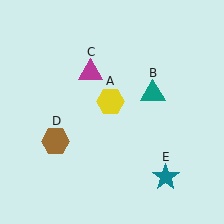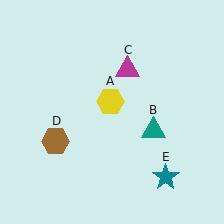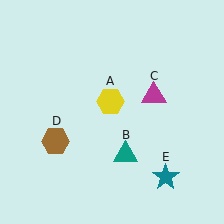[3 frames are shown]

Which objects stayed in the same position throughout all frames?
Yellow hexagon (object A) and brown hexagon (object D) and teal star (object E) remained stationary.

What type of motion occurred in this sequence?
The teal triangle (object B), magenta triangle (object C) rotated clockwise around the center of the scene.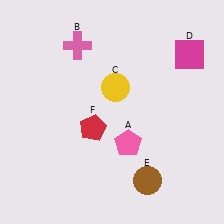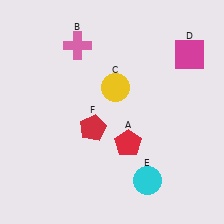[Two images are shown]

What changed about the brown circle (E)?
In Image 1, E is brown. In Image 2, it changed to cyan.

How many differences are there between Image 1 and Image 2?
There are 2 differences between the two images.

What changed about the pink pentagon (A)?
In Image 1, A is pink. In Image 2, it changed to red.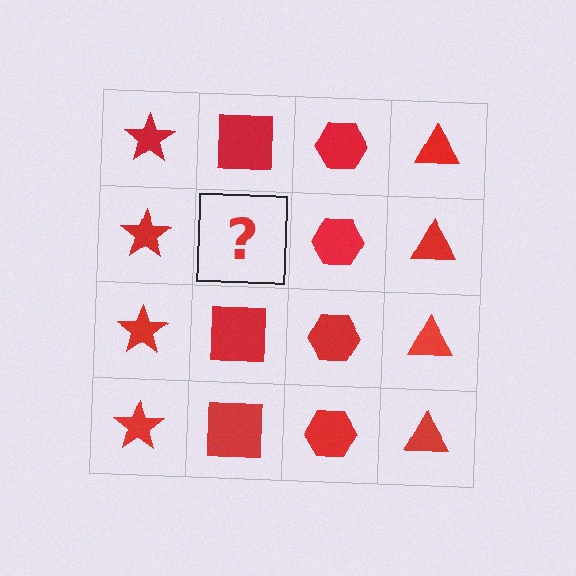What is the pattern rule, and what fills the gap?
The rule is that each column has a consistent shape. The gap should be filled with a red square.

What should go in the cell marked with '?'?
The missing cell should contain a red square.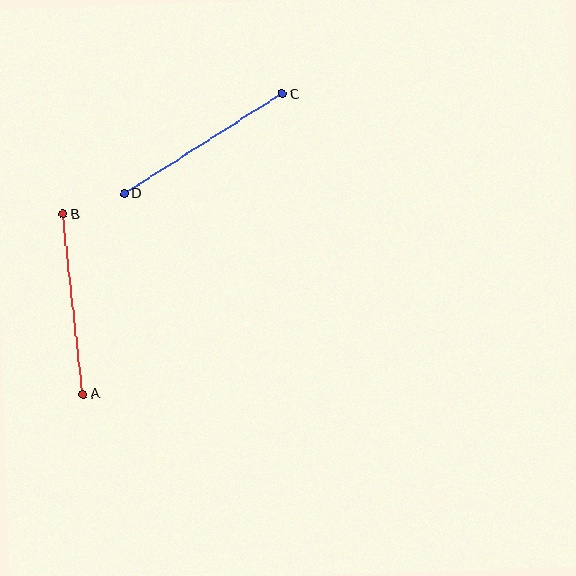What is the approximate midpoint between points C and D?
The midpoint is at approximately (203, 144) pixels.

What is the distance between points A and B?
The distance is approximately 181 pixels.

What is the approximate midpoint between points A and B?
The midpoint is at approximately (73, 304) pixels.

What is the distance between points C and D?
The distance is approximately 187 pixels.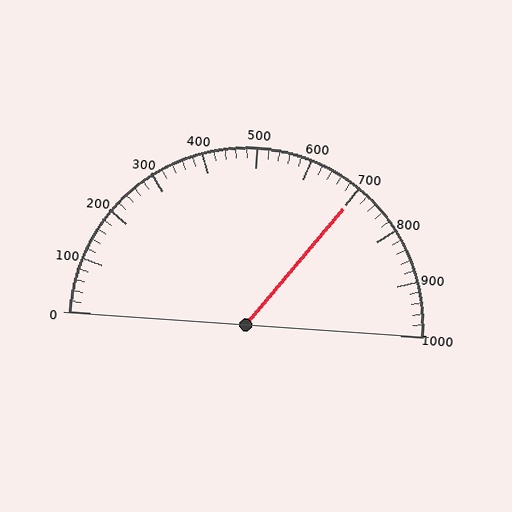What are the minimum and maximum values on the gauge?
The gauge ranges from 0 to 1000.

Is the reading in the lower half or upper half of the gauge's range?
The reading is in the upper half of the range (0 to 1000).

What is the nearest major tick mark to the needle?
The nearest major tick mark is 700.